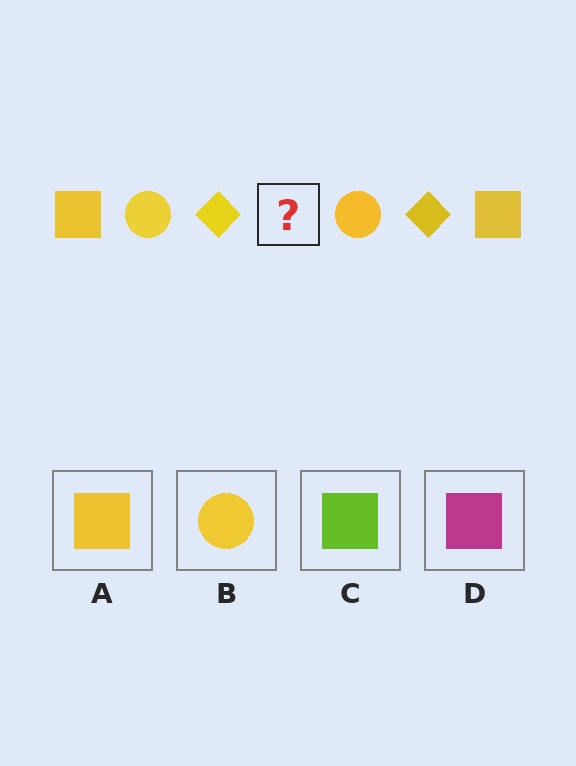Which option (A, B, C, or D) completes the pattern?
A.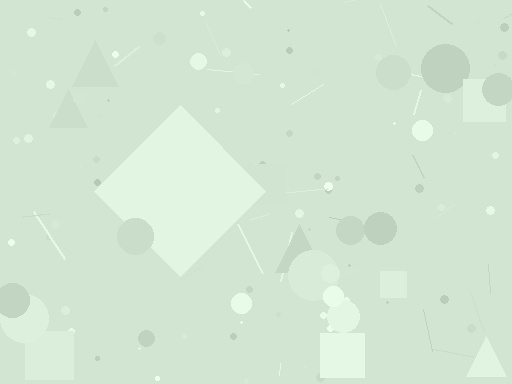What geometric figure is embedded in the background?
A diamond is embedded in the background.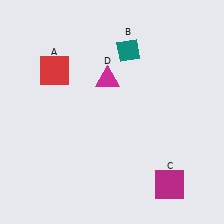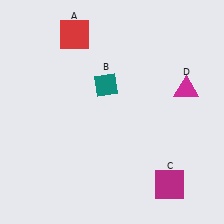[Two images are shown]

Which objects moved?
The objects that moved are: the red square (A), the teal diamond (B), the magenta triangle (D).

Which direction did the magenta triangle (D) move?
The magenta triangle (D) moved right.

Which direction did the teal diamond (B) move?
The teal diamond (B) moved down.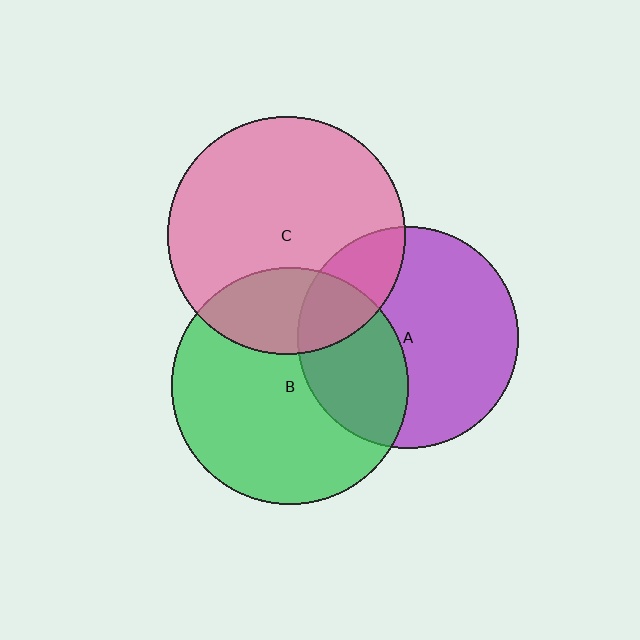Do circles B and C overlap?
Yes.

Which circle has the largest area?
Circle C (pink).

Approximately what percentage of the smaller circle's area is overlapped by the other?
Approximately 25%.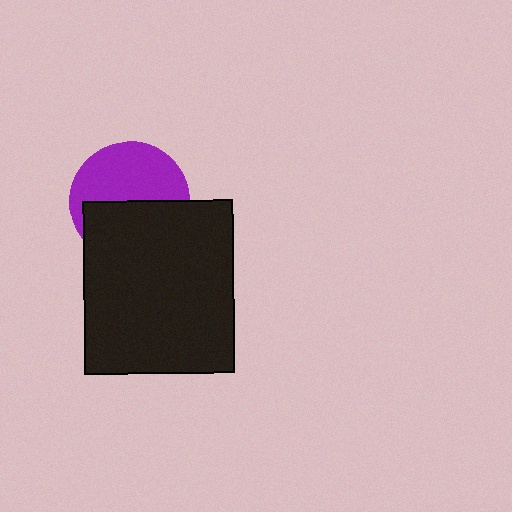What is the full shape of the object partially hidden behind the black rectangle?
The partially hidden object is a purple circle.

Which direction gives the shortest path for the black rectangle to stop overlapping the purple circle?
Moving down gives the shortest separation.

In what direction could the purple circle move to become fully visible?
The purple circle could move up. That would shift it out from behind the black rectangle entirely.